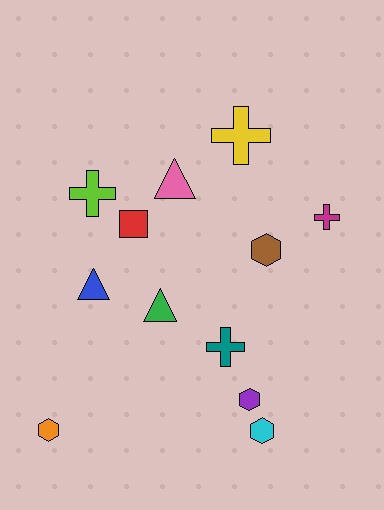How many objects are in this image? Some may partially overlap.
There are 12 objects.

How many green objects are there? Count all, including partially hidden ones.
There is 1 green object.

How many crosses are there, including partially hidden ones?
There are 4 crosses.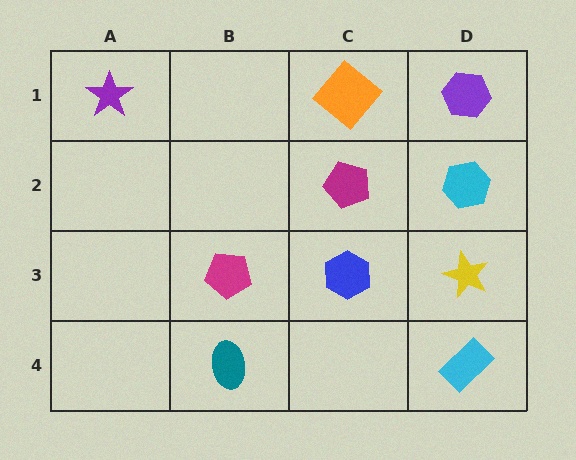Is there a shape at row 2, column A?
No, that cell is empty.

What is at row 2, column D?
A cyan hexagon.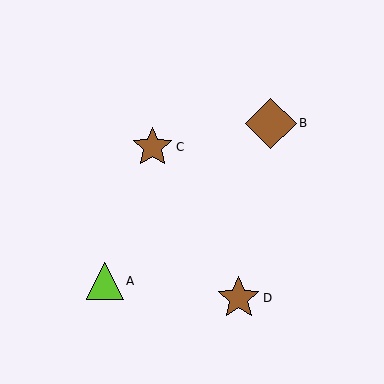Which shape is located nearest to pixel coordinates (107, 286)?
The lime triangle (labeled A) at (105, 281) is nearest to that location.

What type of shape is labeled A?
Shape A is a lime triangle.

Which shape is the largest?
The brown diamond (labeled B) is the largest.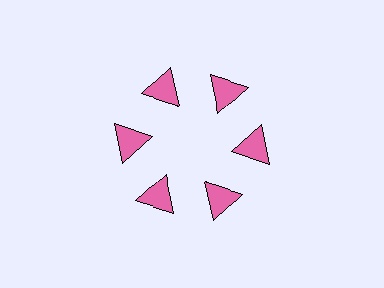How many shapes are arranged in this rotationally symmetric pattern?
There are 6 shapes, arranged in 6 groups of 1.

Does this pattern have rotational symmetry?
Yes, this pattern has 6-fold rotational symmetry. It looks the same after rotating 60 degrees around the center.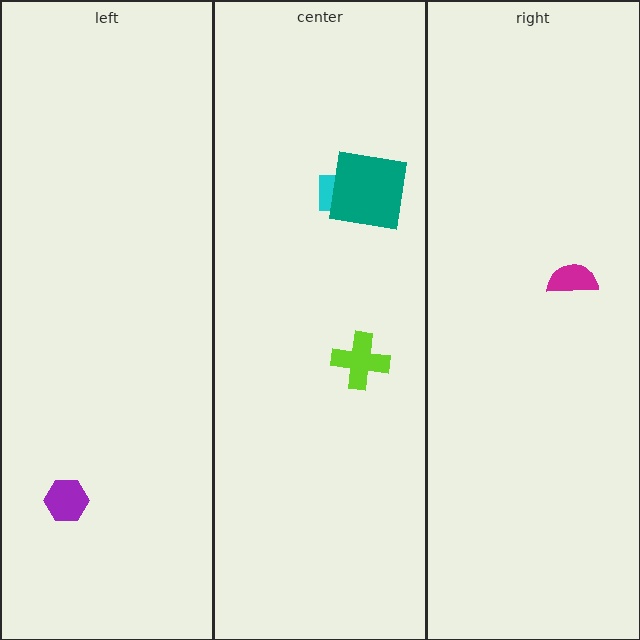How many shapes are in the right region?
1.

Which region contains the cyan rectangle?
The center region.